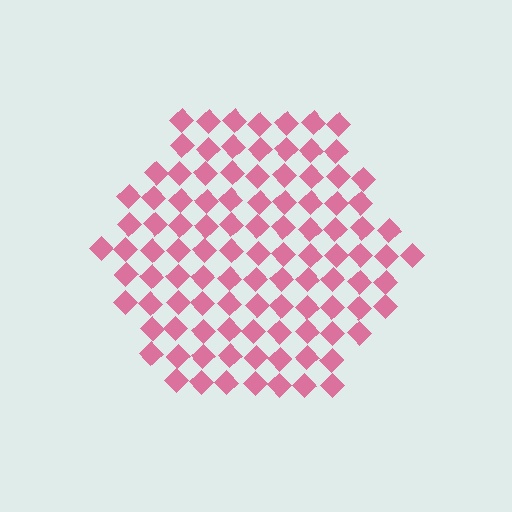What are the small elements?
The small elements are diamonds.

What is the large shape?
The large shape is a hexagon.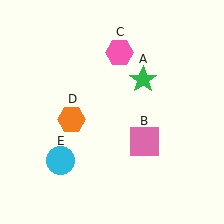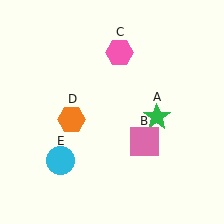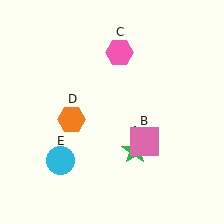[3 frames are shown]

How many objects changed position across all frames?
1 object changed position: green star (object A).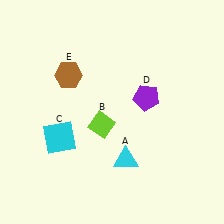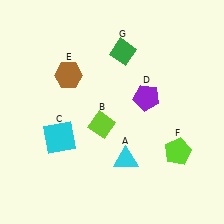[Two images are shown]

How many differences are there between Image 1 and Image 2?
There are 2 differences between the two images.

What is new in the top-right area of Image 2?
A green diamond (G) was added in the top-right area of Image 2.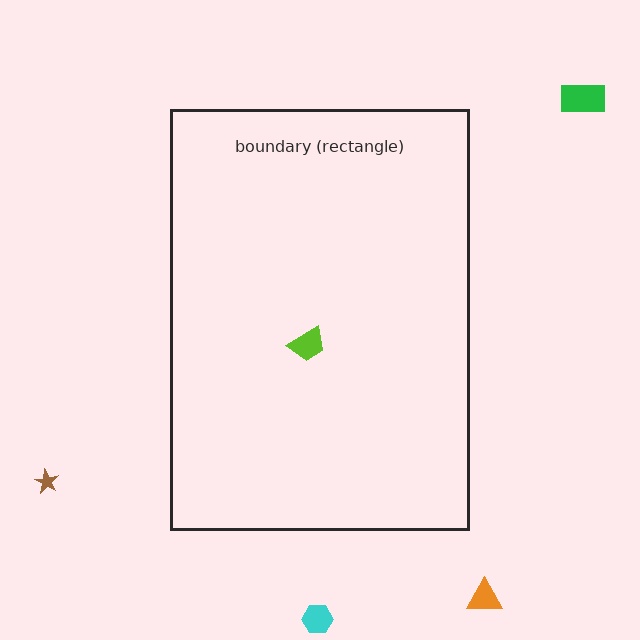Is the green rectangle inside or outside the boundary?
Outside.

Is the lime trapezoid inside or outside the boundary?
Inside.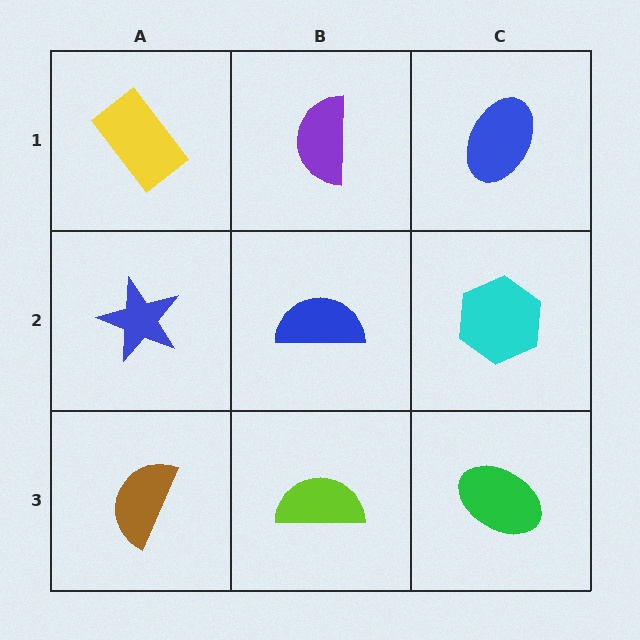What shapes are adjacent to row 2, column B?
A purple semicircle (row 1, column B), a lime semicircle (row 3, column B), a blue star (row 2, column A), a cyan hexagon (row 2, column C).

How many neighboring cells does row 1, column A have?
2.